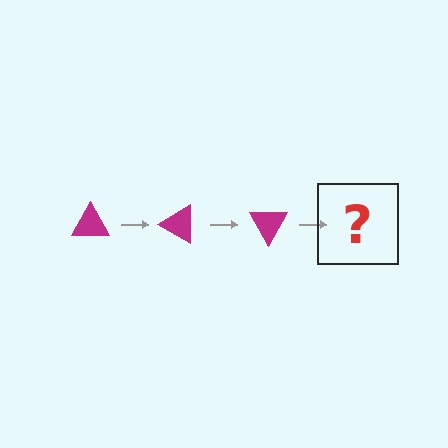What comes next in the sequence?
The next element should be a magenta triangle rotated 90 degrees.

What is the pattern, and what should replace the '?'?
The pattern is that the triangle rotates 30 degrees each step. The '?' should be a magenta triangle rotated 90 degrees.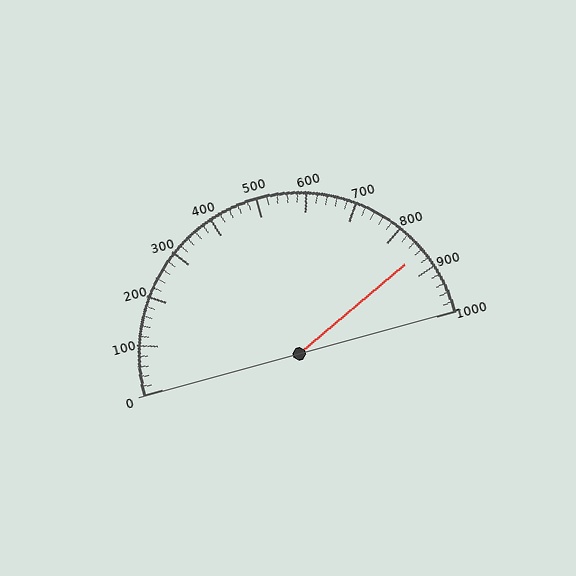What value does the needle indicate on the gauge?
The needle indicates approximately 860.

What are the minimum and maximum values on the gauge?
The gauge ranges from 0 to 1000.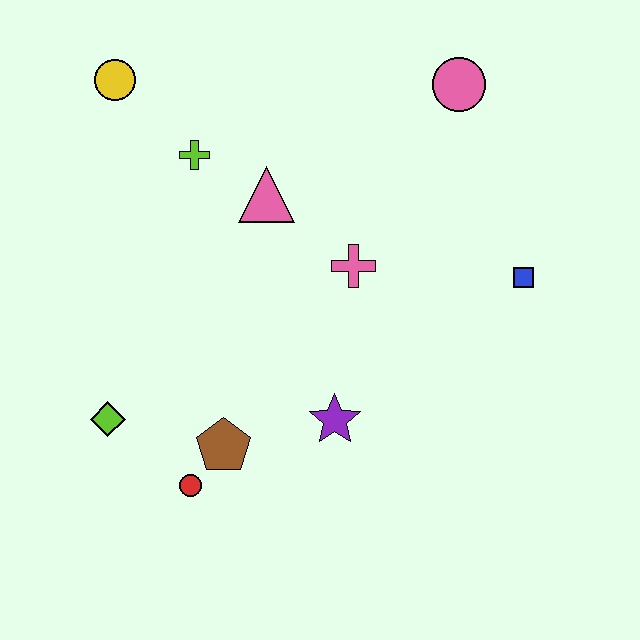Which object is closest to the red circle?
The brown pentagon is closest to the red circle.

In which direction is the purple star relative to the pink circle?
The purple star is below the pink circle.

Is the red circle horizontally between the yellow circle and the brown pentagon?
Yes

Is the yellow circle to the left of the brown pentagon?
Yes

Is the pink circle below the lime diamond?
No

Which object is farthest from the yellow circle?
The blue square is farthest from the yellow circle.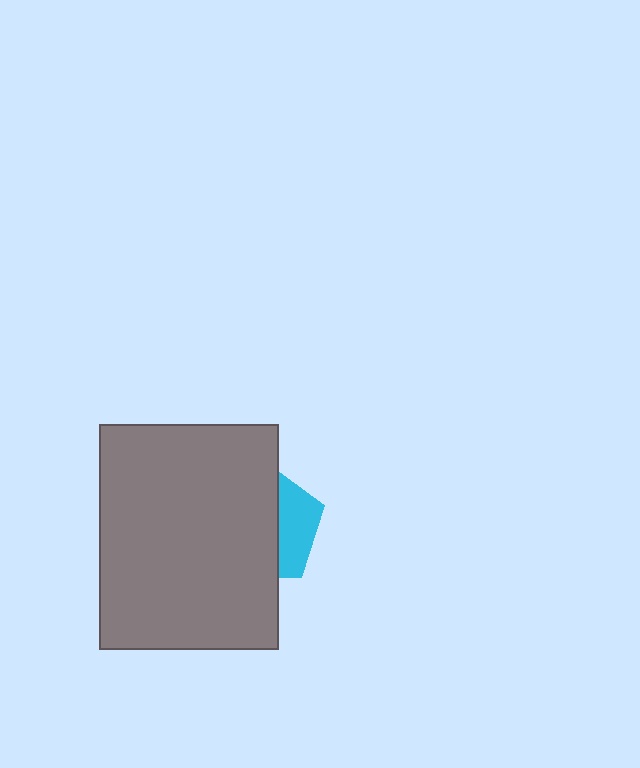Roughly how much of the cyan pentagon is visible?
A small part of it is visible (roughly 32%).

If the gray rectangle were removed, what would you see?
You would see the complete cyan pentagon.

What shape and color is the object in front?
The object in front is a gray rectangle.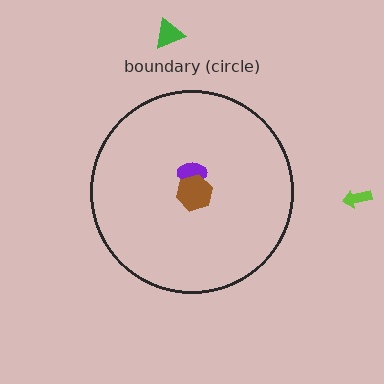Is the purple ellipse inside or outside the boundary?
Inside.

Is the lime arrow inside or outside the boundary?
Outside.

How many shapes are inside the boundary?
2 inside, 2 outside.